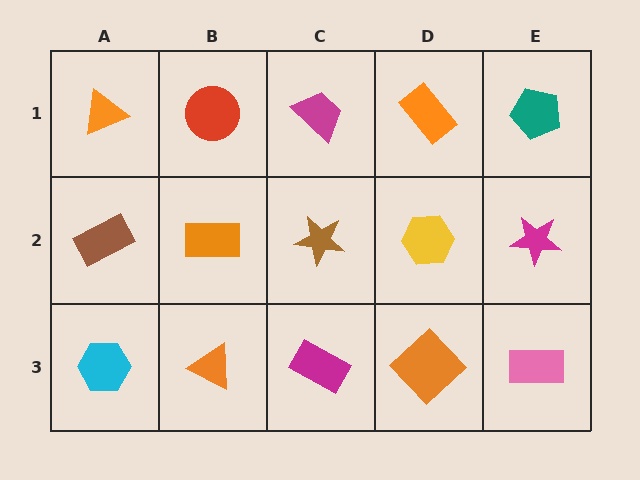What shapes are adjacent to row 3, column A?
A brown rectangle (row 2, column A), an orange triangle (row 3, column B).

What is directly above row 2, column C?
A magenta trapezoid.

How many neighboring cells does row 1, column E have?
2.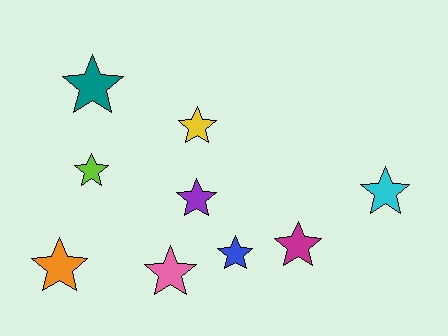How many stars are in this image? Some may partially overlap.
There are 9 stars.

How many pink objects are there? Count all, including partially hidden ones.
There is 1 pink object.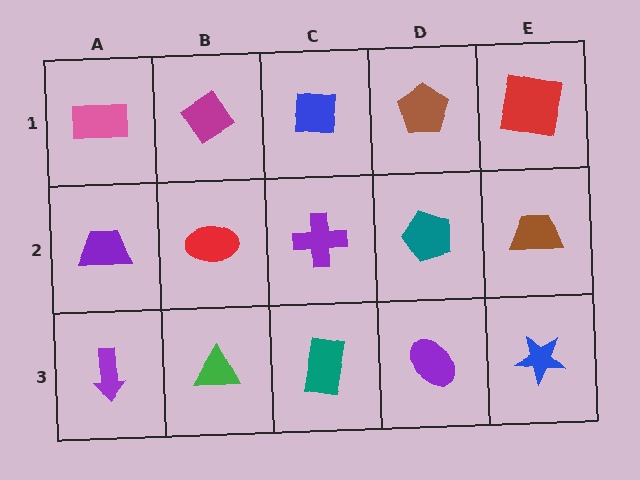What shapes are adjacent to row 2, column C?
A blue square (row 1, column C), a teal rectangle (row 3, column C), a red ellipse (row 2, column B), a teal pentagon (row 2, column D).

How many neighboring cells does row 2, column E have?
3.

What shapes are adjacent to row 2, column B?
A magenta diamond (row 1, column B), a green triangle (row 3, column B), a purple trapezoid (row 2, column A), a purple cross (row 2, column C).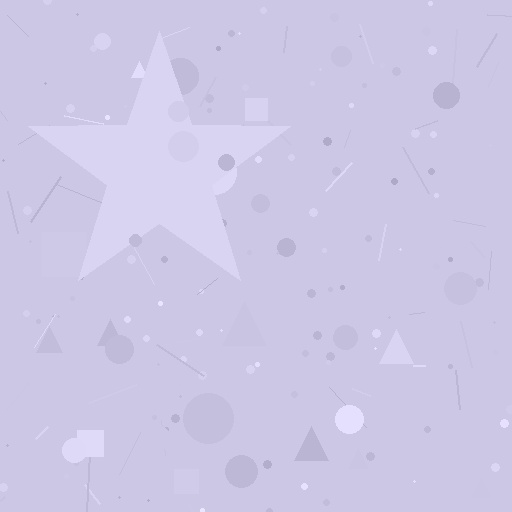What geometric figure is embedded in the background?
A star is embedded in the background.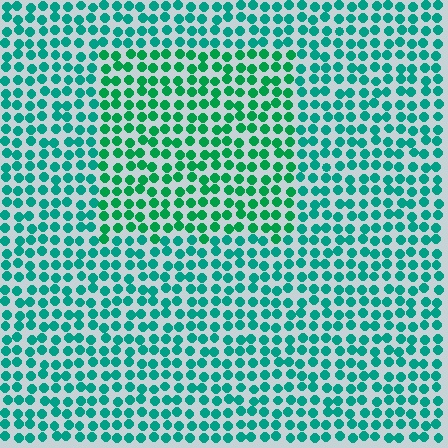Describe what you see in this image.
The image is filled with small teal elements in a uniform arrangement. A rectangle-shaped region is visible where the elements are tinted to a slightly different hue, forming a subtle color boundary.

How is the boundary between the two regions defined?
The boundary is defined purely by a slight shift in hue (about 24 degrees). Spacing, size, and orientation are identical on both sides.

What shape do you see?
I see a rectangle.